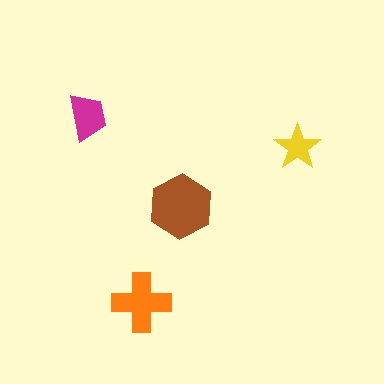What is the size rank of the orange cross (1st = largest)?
2nd.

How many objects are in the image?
There are 4 objects in the image.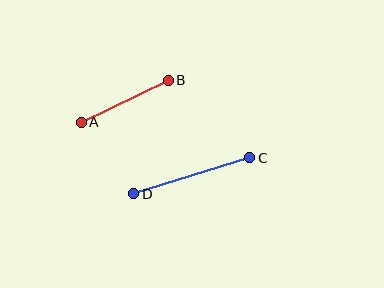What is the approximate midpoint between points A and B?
The midpoint is at approximately (125, 101) pixels.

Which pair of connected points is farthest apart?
Points C and D are farthest apart.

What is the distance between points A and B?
The distance is approximately 97 pixels.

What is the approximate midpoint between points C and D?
The midpoint is at approximately (192, 176) pixels.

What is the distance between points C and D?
The distance is approximately 121 pixels.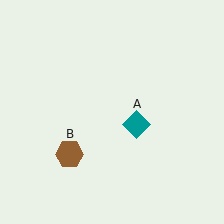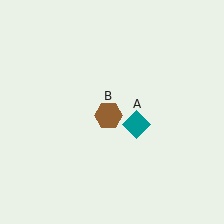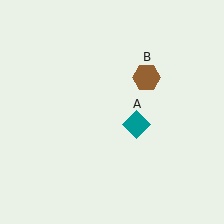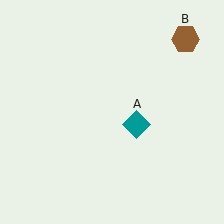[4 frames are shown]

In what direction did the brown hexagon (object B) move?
The brown hexagon (object B) moved up and to the right.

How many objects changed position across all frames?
1 object changed position: brown hexagon (object B).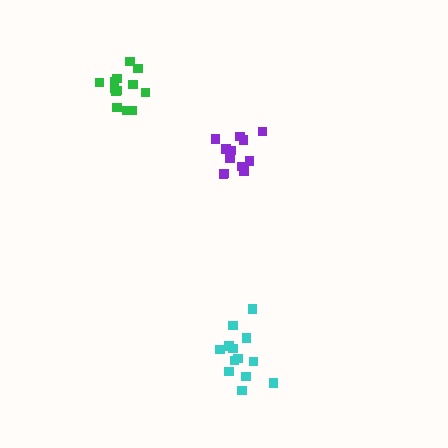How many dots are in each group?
Group 1: 13 dots, Group 2: 13 dots, Group 3: 12 dots (38 total).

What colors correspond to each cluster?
The clusters are colored: cyan, green, purple.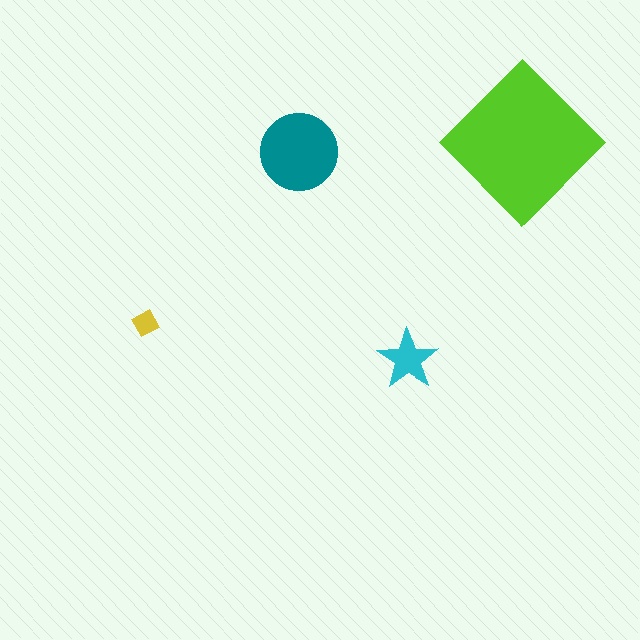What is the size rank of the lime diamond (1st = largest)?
1st.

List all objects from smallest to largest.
The yellow diamond, the cyan star, the teal circle, the lime diamond.